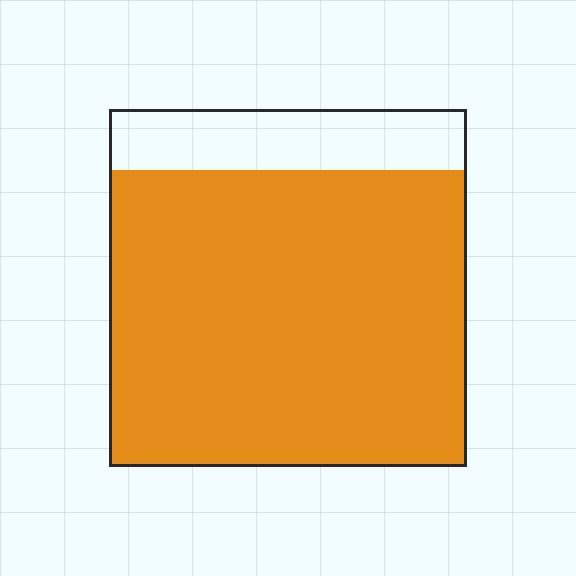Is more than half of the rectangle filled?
Yes.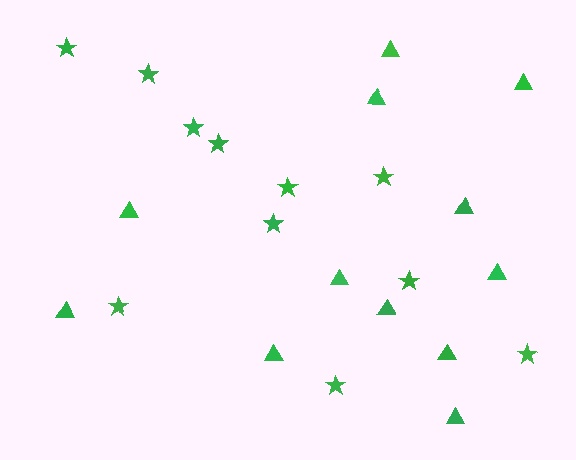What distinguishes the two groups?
There are 2 groups: one group of triangles (12) and one group of stars (11).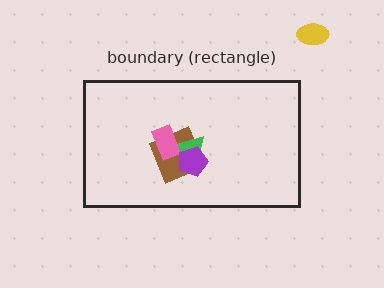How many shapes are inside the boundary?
4 inside, 1 outside.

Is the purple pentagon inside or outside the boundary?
Inside.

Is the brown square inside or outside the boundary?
Inside.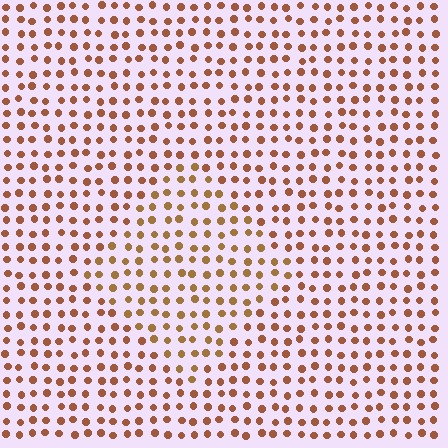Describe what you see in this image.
The image is filled with small brown elements in a uniform arrangement. A diamond-shaped region is visible where the elements are tinted to a slightly different hue, forming a subtle color boundary.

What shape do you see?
I see a diamond.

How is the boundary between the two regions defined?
The boundary is defined purely by a slight shift in hue (about 18 degrees). Spacing, size, and orientation are identical on both sides.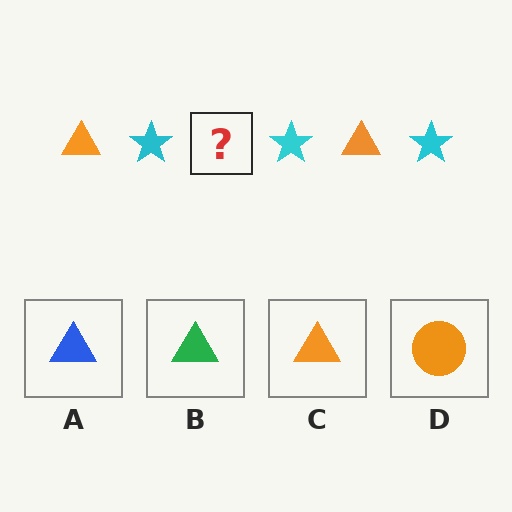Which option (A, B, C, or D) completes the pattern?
C.